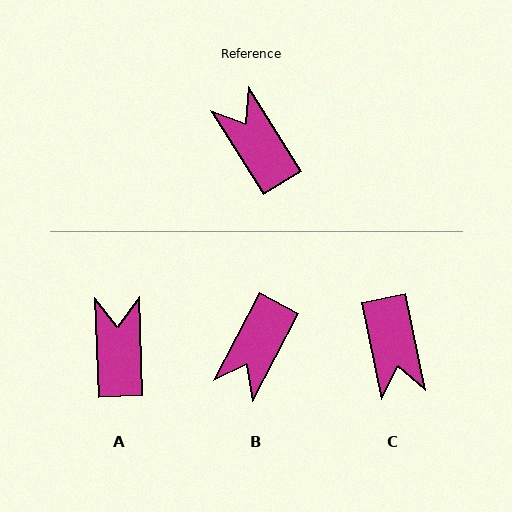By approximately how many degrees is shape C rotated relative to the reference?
Approximately 160 degrees counter-clockwise.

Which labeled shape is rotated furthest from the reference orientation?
C, about 160 degrees away.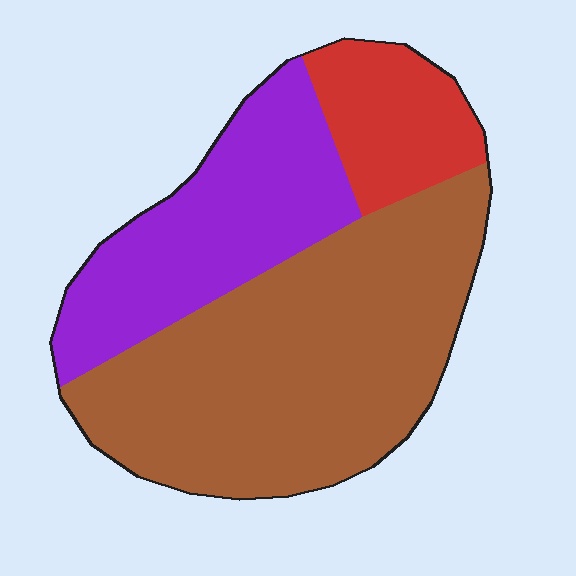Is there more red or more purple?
Purple.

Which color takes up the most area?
Brown, at roughly 55%.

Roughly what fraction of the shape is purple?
Purple takes up about one third (1/3) of the shape.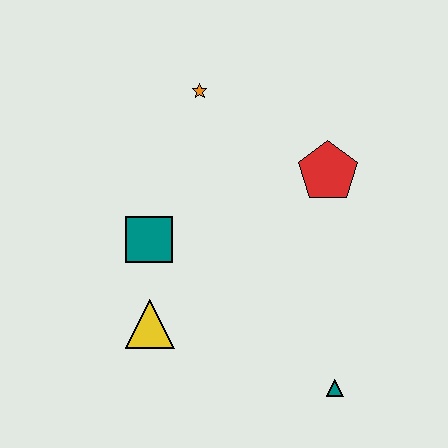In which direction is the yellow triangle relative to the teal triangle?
The yellow triangle is to the left of the teal triangle.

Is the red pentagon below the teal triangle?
No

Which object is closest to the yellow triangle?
The teal square is closest to the yellow triangle.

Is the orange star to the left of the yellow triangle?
No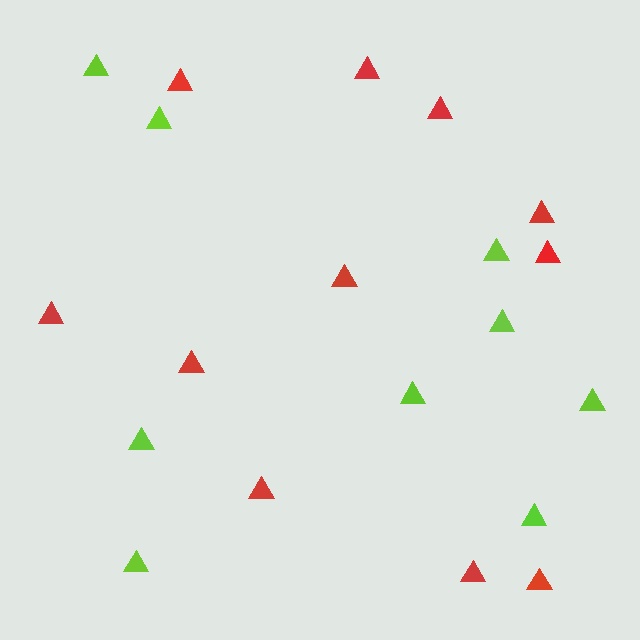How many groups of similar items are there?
There are 2 groups: one group of lime triangles (9) and one group of red triangles (11).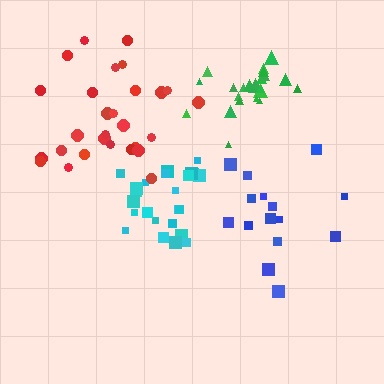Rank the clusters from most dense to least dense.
cyan, green, red, blue.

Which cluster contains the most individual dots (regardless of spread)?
Red (28).